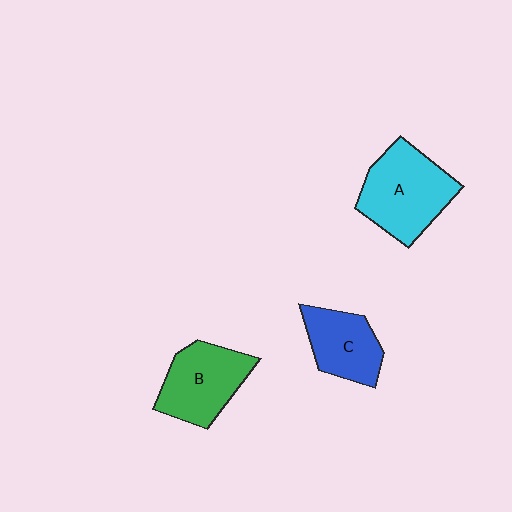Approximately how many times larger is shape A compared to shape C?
Approximately 1.5 times.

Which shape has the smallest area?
Shape C (blue).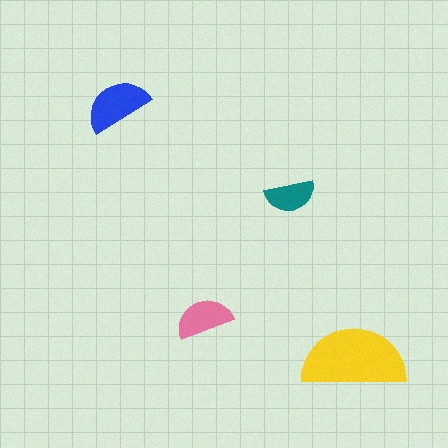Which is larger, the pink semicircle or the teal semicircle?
The pink one.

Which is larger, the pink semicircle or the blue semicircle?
The blue one.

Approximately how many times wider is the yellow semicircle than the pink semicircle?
About 2 times wider.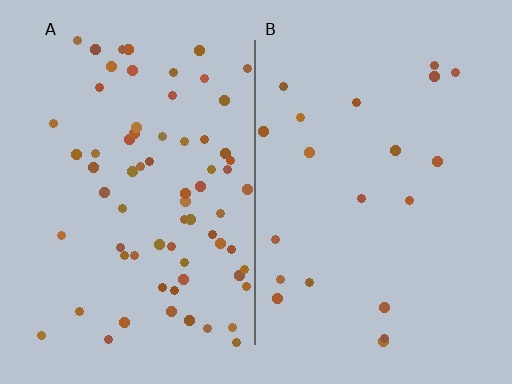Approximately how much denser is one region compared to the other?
Approximately 3.4× — region A over region B.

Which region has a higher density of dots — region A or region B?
A (the left).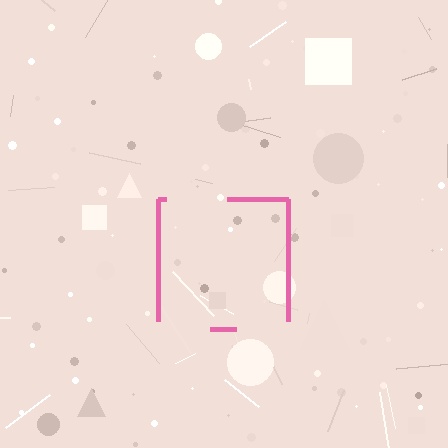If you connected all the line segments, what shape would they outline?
They would outline a square.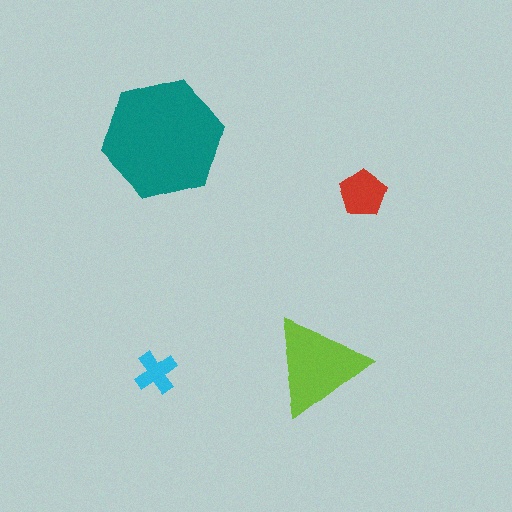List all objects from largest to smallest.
The teal hexagon, the lime triangle, the red pentagon, the cyan cross.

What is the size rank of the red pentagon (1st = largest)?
3rd.